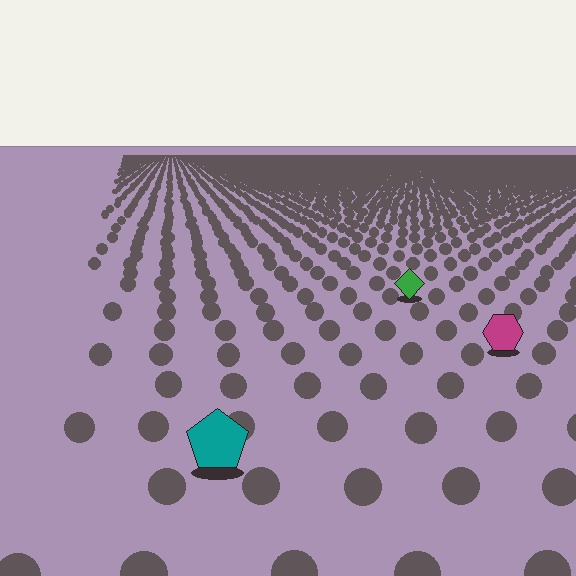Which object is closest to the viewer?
The teal pentagon is closest. The texture marks near it are larger and more spread out.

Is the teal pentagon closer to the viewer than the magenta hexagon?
Yes. The teal pentagon is closer — you can tell from the texture gradient: the ground texture is coarser near it.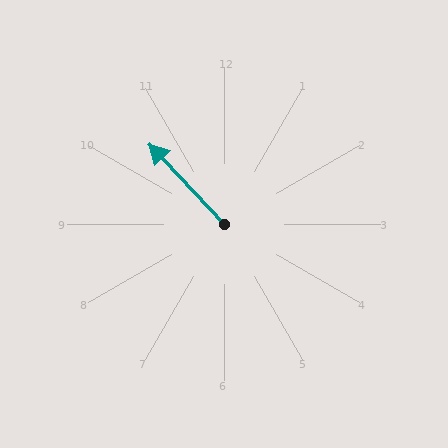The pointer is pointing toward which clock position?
Roughly 11 o'clock.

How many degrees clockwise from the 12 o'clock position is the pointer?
Approximately 317 degrees.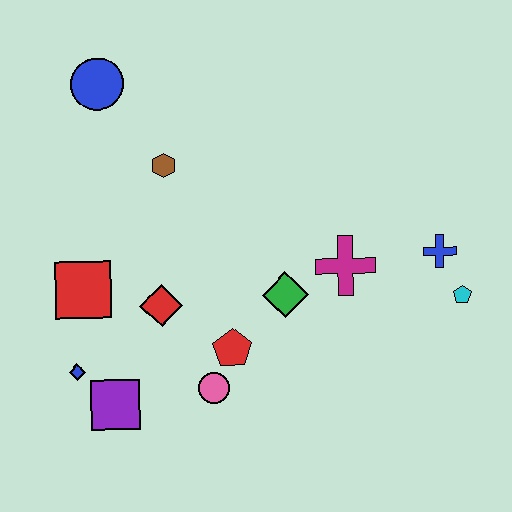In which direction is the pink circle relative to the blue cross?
The pink circle is to the left of the blue cross.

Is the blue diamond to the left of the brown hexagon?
Yes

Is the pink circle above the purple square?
Yes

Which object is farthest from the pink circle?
The blue circle is farthest from the pink circle.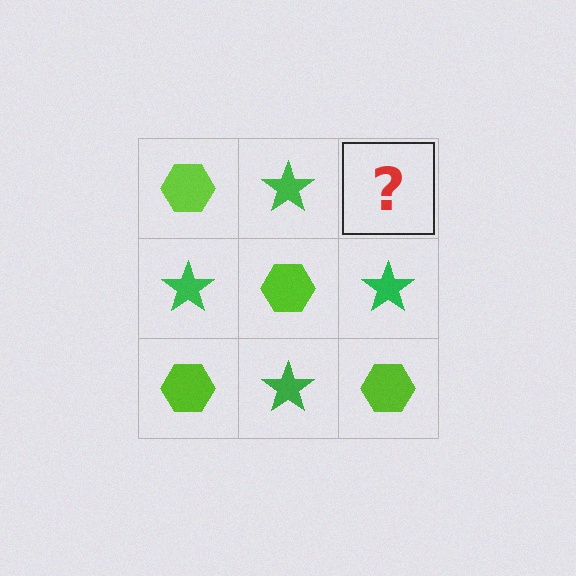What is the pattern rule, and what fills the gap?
The rule is that it alternates lime hexagon and green star in a checkerboard pattern. The gap should be filled with a lime hexagon.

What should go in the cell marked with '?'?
The missing cell should contain a lime hexagon.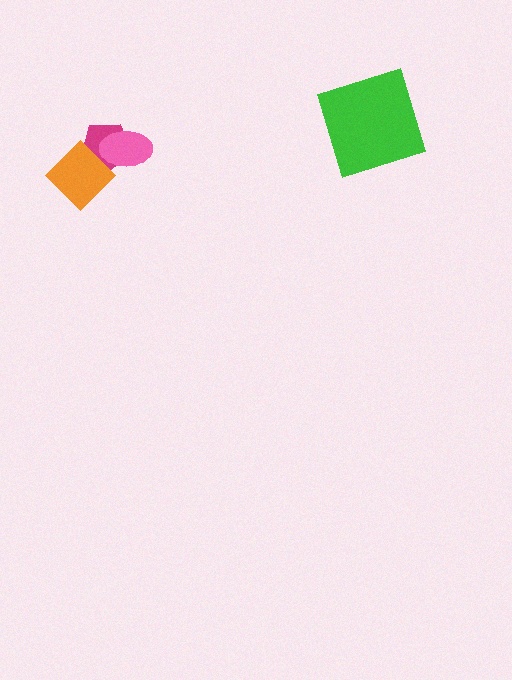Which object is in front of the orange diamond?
The pink ellipse is in front of the orange diamond.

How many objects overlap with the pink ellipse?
2 objects overlap with the pink ellipse.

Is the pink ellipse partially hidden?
No, no other shape covers it.